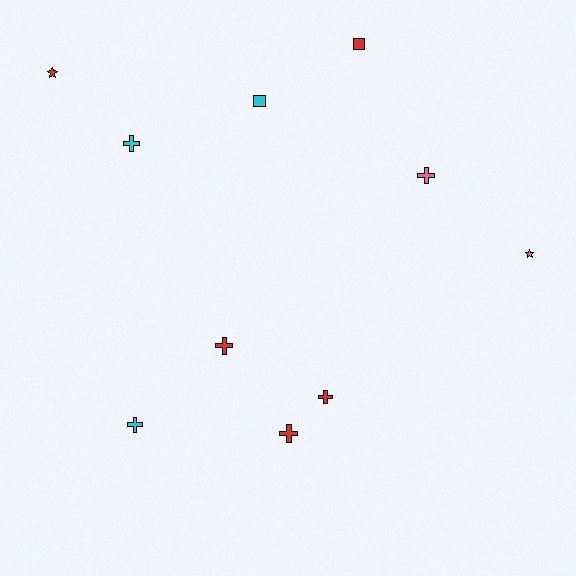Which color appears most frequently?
Red, with 5 objects.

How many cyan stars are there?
There are no cyan stars.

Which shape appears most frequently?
Cross, with 6 objects.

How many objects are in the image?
There are 10 objects.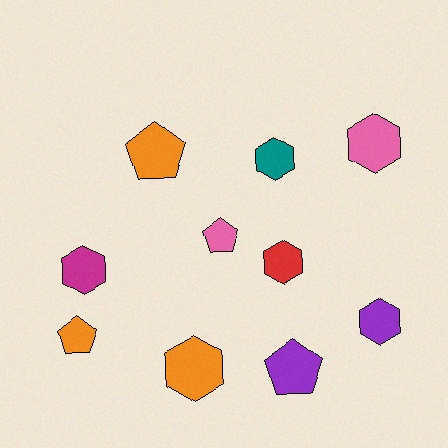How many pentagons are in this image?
There are 4 pentagons.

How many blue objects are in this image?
There are no blue objects.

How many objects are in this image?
There are 10 objects.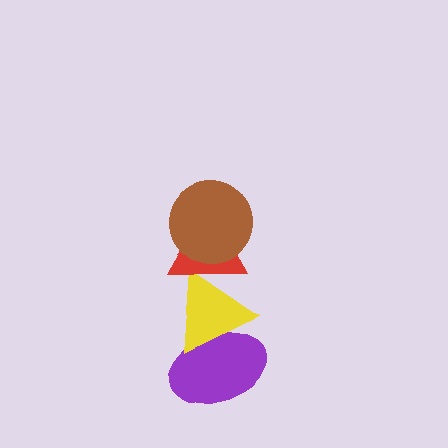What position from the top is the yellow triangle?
The yellow triangle is 3rd from the top.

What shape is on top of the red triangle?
The brown circle is on top of the red triangle.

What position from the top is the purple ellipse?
The purple ellipse is 4th from the top.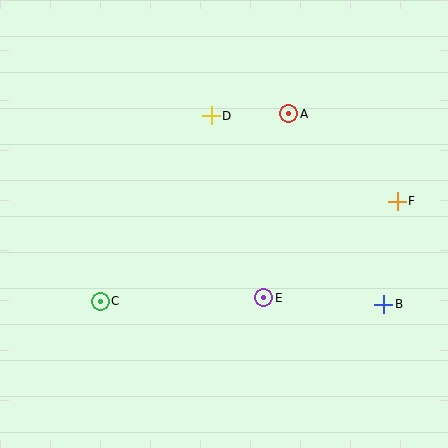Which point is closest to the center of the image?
Point E at (264, 298) is closest to the center.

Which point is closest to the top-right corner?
Point A is closest to the top-right corner.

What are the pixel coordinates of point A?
Point A is at (289, 114).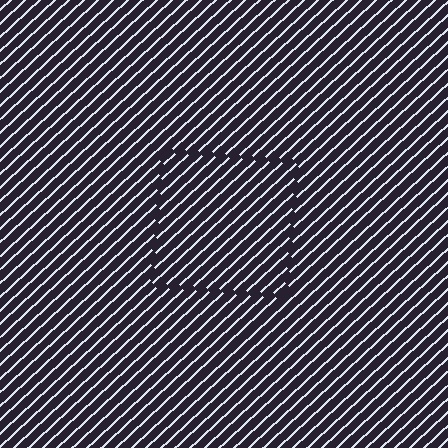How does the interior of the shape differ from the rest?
The interior of the shape contains the same grating, shifted by half a period — the contour is defined by the phase discontinuity where line-ends from the inner and outer gratings abut.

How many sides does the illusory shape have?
4 sides — the line-ends trace a square.